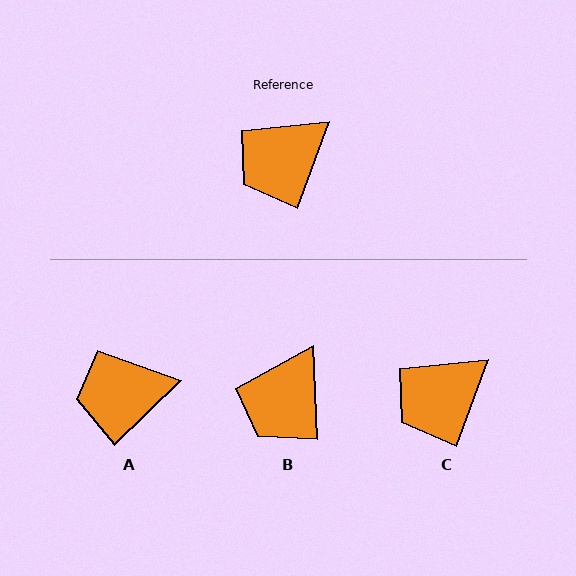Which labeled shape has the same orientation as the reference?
C.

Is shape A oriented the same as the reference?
No, it is off by about 26 degrees.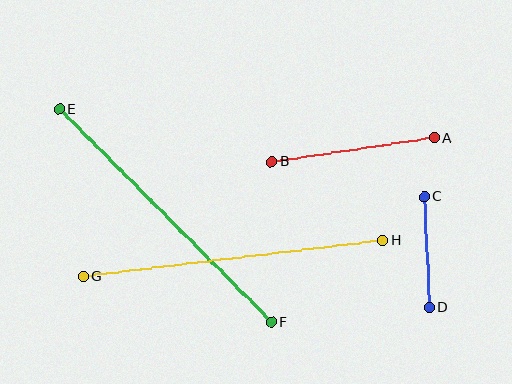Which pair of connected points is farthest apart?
Points G and H are farthest apart.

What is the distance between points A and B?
The distance is approximately 164 pixels.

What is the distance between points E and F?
The distance is approximately 300 pixels.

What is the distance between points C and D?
The distance is approximately 111 pixels.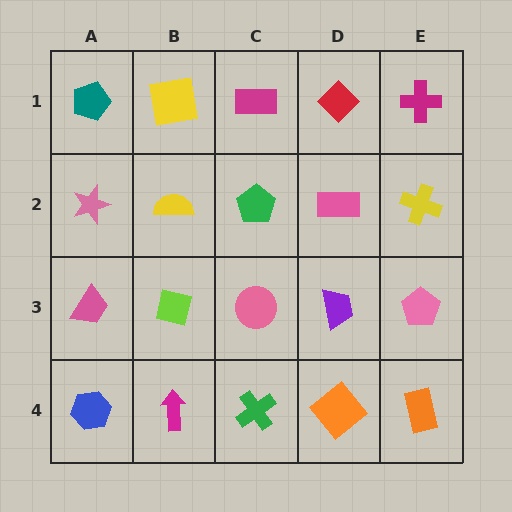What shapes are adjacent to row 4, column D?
A purple trapezoid (row 3, column D), a green cross (row 4, column C), an orange rectangle (row 4, column E).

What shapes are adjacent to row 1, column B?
A yellow semicircle (row 2, column B), a teal pentagon (row 1, column A), a magenta rectangle (row 1, column C).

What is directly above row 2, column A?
A teal pentagon.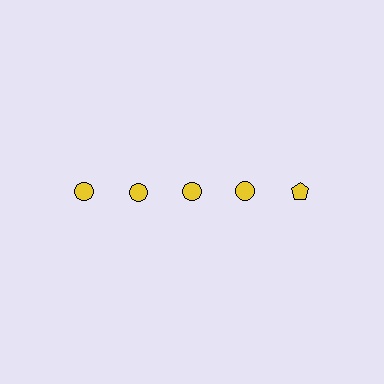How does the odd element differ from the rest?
It has a different shape: pentagon instead of circle.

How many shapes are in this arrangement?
There are 5 shapes arranged in a grid pattern.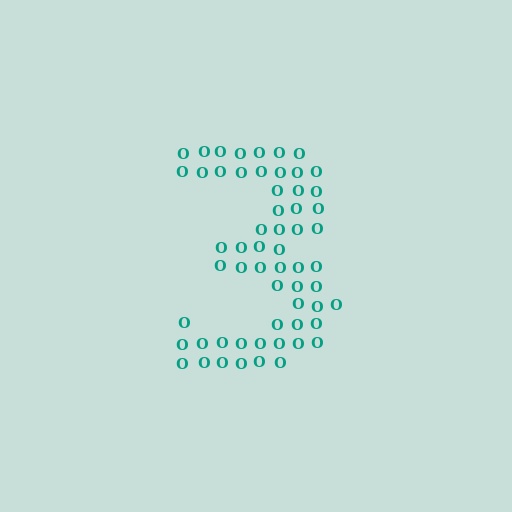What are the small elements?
The small elements are letter O's.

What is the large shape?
The large shape is the digit 3.